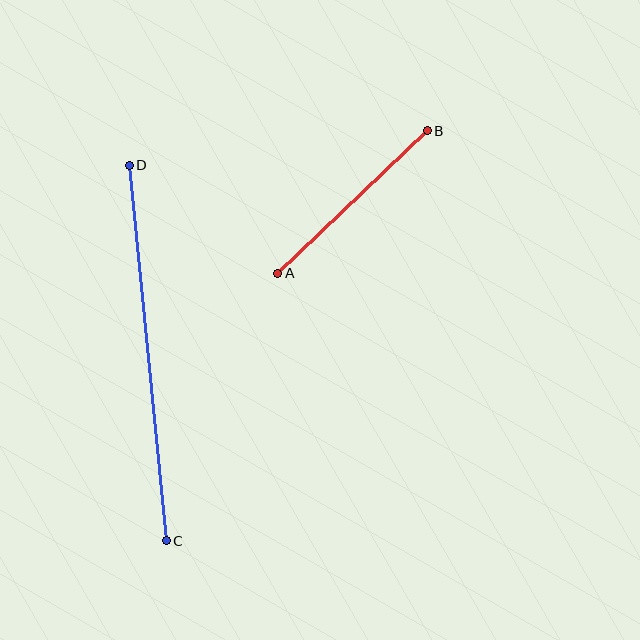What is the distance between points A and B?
The distance is approximately 207 pixels.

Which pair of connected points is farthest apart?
Points C and D are farthest apart.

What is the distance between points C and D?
The distance is approximately 377 pixels.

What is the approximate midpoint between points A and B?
The midpoint is at approximately (353, 202) pixels.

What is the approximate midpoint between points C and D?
The midpoint is at approximately (148, 353) pixels.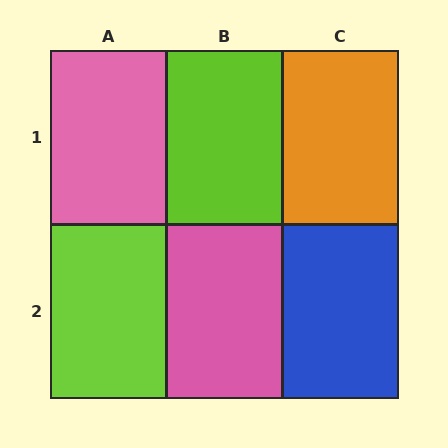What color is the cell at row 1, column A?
Pink.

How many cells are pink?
2 cells are pink.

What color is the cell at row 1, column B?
Lime.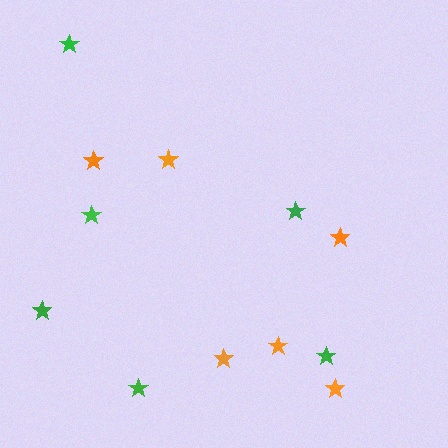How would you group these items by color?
There are 2 groups: one group of orange stars (6) and one group of green stars (6).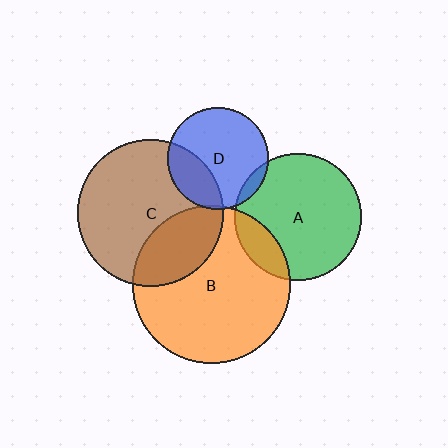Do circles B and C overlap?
Yes.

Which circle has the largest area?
Circle B (orange).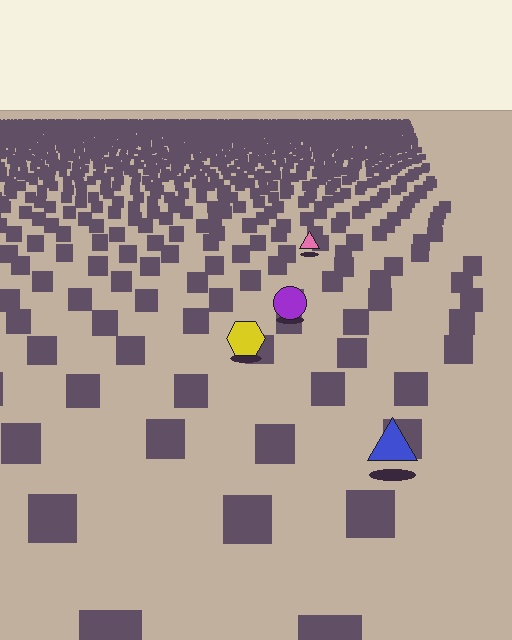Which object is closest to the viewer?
The blue triangle is closest. The texture marks near it are larger and more spread out.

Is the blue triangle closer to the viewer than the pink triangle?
Yes. The blue triangle is closer — you can tell from the texture gradient: the ground texture is coarser near it.